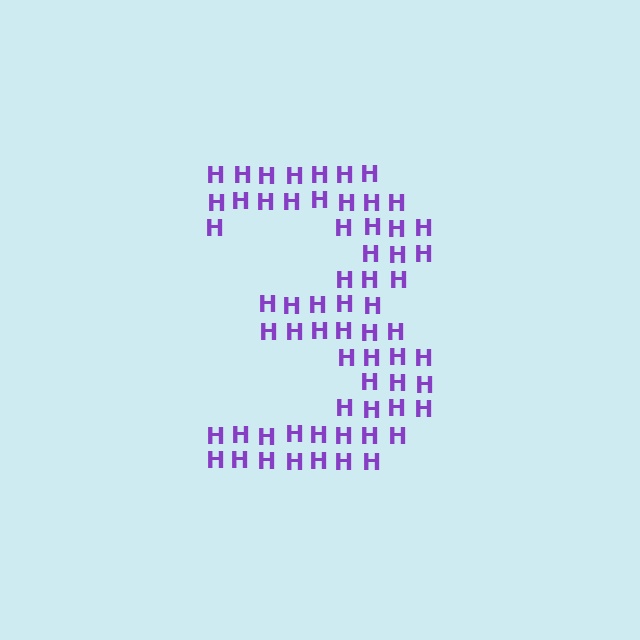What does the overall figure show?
The overall figure shows the digit 3.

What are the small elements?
The small elements are letter H's.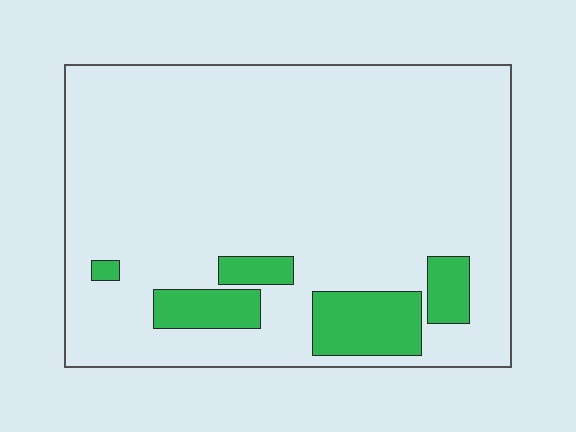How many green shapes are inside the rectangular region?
5.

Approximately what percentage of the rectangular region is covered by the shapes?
Approximately 15%.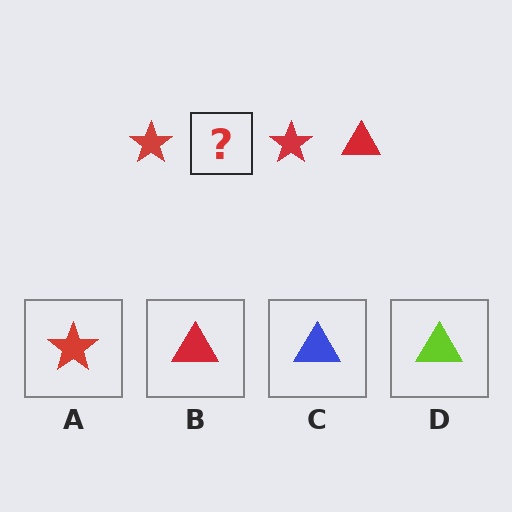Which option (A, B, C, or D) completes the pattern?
B.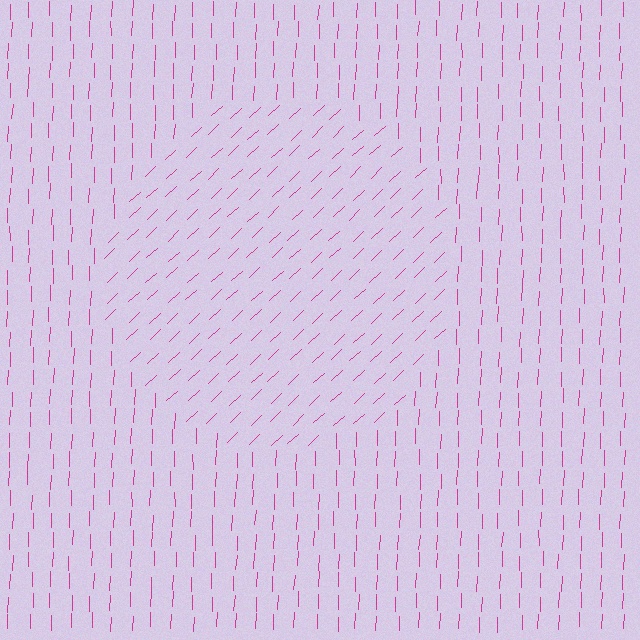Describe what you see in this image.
The image is filled with small magenta line segments. A circle region in the image has lines oriented differently from the surrounding lines, creating a visible texture boundary.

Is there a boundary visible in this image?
Yes, there is a texture boundary formed by a change in line orientation.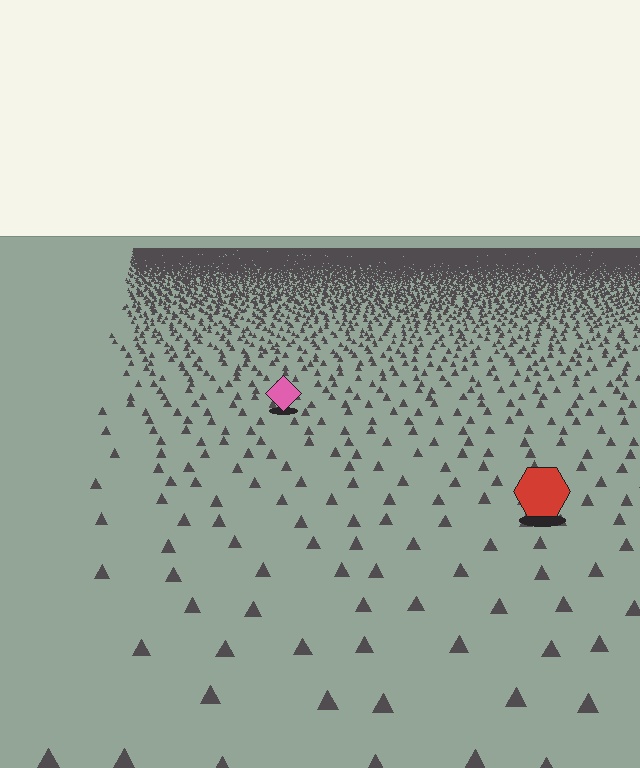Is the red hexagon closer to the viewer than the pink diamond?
Yes. The red hexagon is closer — you can tell from the texture gradient: the ground texture is coarser near it.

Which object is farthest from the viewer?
The pink diamond is farthest from the viewer. It appears smaller and the ground texture around it is denser.